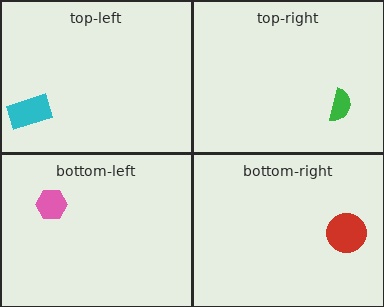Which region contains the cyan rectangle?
The top-left region.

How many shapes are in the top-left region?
1.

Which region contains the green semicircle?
The top-right region.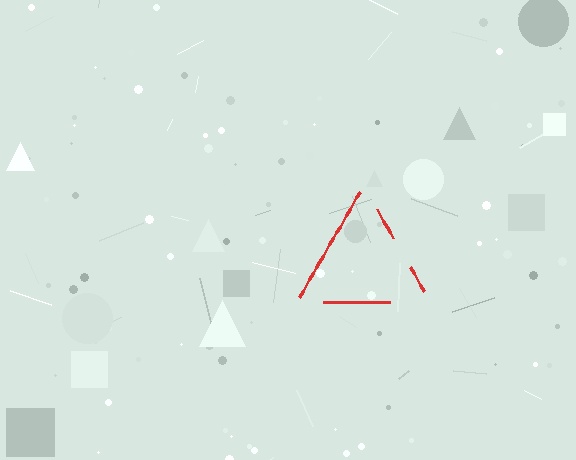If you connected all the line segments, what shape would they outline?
They would outline a triangle.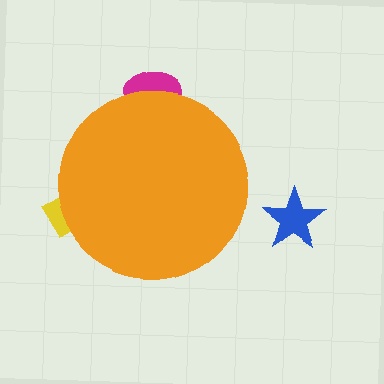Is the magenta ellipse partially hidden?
Yes, the magenta ellipse is partially hidden behind the orange circle.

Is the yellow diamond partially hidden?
Yes, the yellow diamond is partially hidden behind the orange circle.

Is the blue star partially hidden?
No, the blue star is fully visible.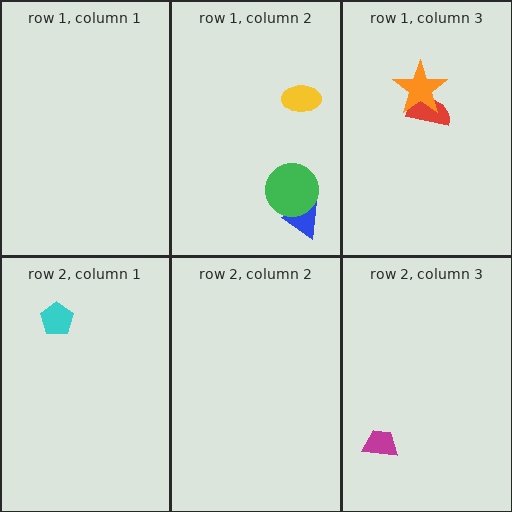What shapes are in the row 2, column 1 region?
The cyan pentagon.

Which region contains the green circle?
The row 1, column 2 region.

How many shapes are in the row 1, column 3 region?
2.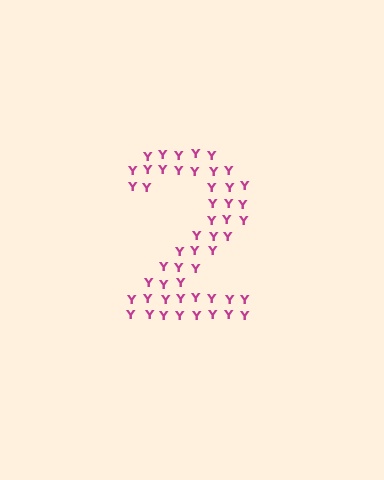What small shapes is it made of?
It is made of small letter Y's.